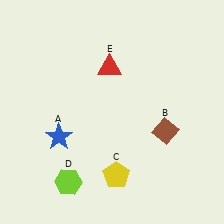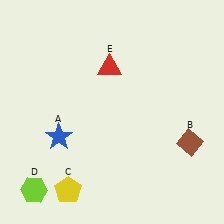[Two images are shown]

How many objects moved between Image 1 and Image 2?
3 objects moved between the two images.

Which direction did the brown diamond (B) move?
The brown diamond (B) moved right.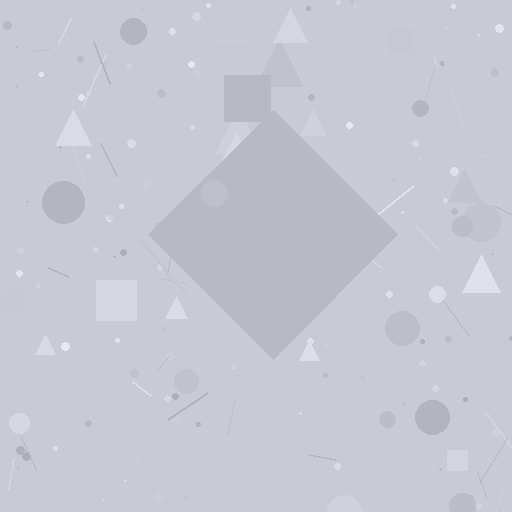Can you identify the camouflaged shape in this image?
The camouflaged shape is a diamond.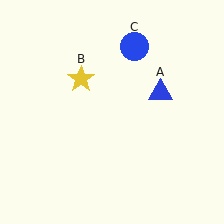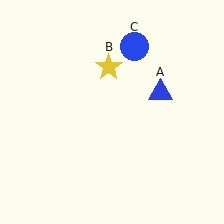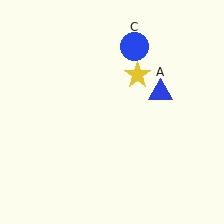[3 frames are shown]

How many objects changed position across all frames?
1 object changed position: yellow star (object B).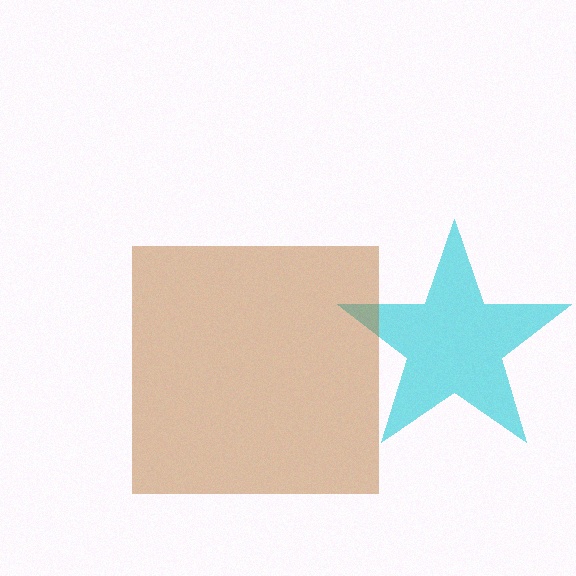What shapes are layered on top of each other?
The layered shapes are: a cyan star, a brown square.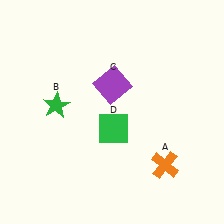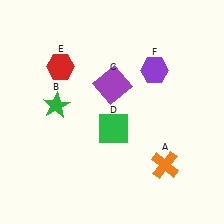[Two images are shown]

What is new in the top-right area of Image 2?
A purple hexagon (F) was added in the top-right area of Image 2.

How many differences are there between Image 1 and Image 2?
There are 2 differences between the two images.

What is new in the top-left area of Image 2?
A red hexagon (E) was added in the top-left area of Image 2.